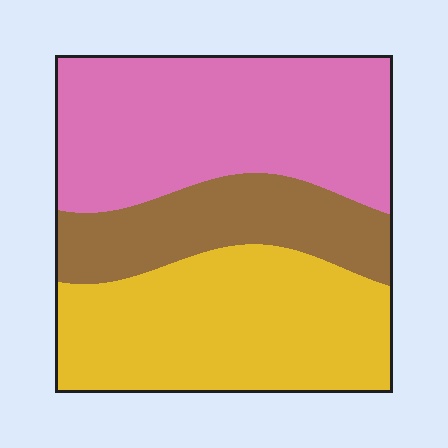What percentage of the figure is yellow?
Yellow covers 38% of the figure.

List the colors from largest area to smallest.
From largest to smallest: pink, yellow, brown.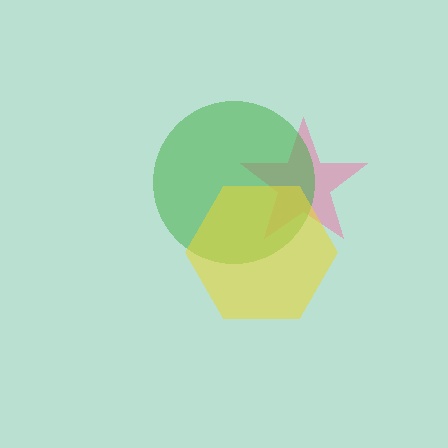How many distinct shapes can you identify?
There are 3 distinct shapes: a pink star, a green circle, a yellow hexagon.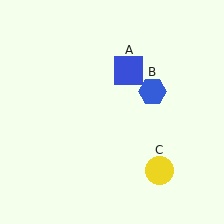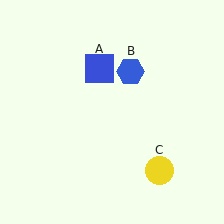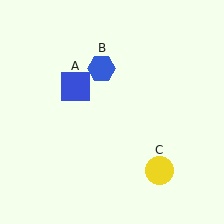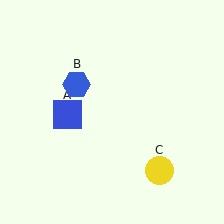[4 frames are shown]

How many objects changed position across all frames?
2 objects changed position: blue square (object A), blue hexagon (object B).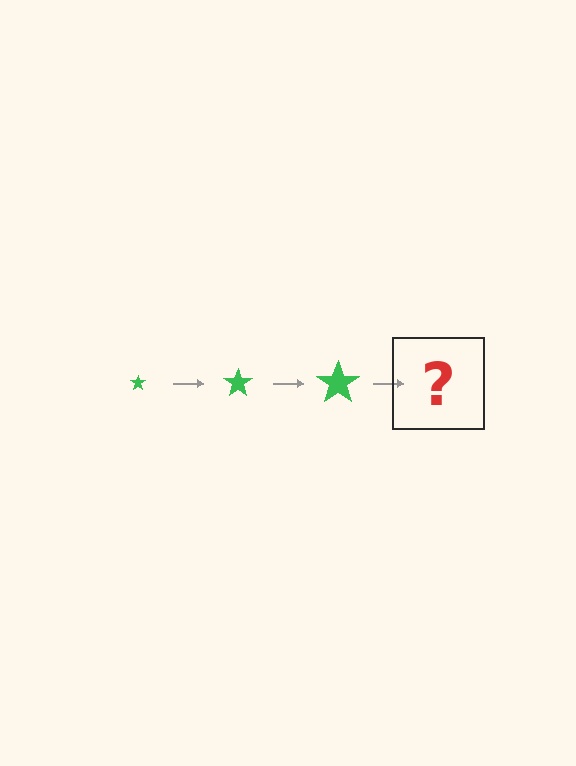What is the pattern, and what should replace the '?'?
The pattern is that the star gets progressively larger each step. The '?' should be a green star, larger than the previous one.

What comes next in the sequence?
The next element should be a green star, larger than the previous one.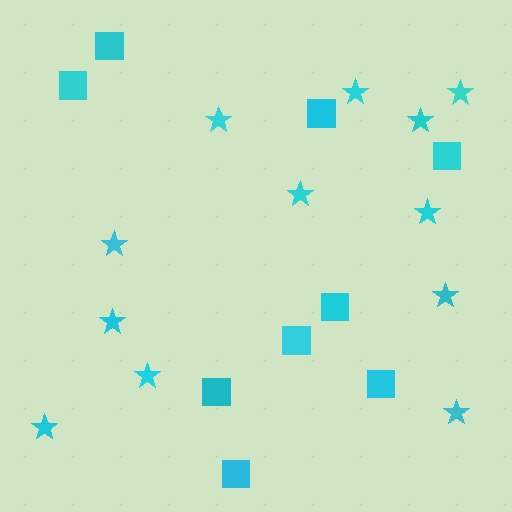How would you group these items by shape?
There are 2 groups: one group of squares (9) and one group of stars (12).